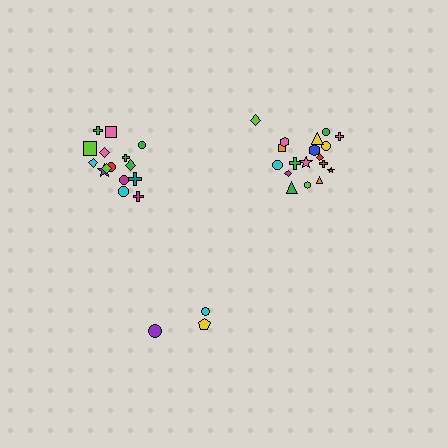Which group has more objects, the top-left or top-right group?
The top-right group.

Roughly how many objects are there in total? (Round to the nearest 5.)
Roughly 35 objects in total.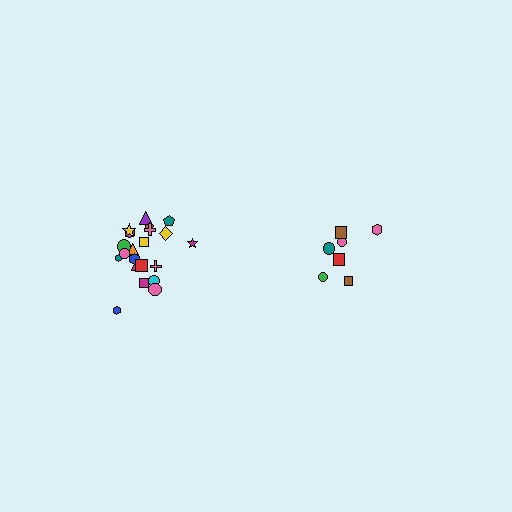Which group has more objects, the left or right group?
The left group.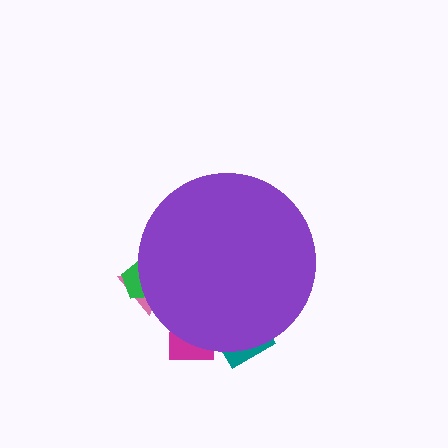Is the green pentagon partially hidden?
Yes, the green pentagon is partially hidden behind the purple circle.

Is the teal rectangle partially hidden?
Yes, the teal rectangle is partially hidden behind the purple circle.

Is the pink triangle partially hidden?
Yes, the pink triangle is partially hidden behind the purple circle.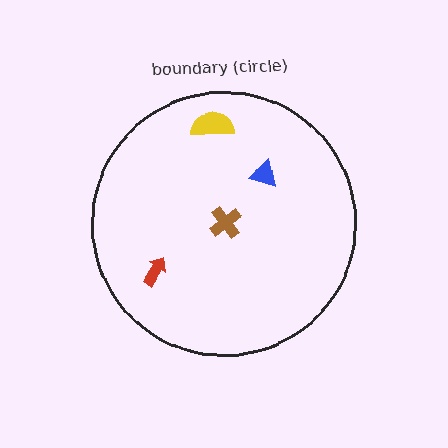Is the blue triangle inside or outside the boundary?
Inside.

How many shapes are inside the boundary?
4 inside, 0 outside.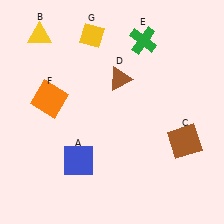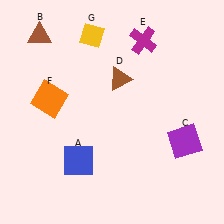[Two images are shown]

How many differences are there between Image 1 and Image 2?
There are 3 differences between the two images.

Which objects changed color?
B changed from yellow to brown. C changed from brown to purple. E changed from green to magenta.